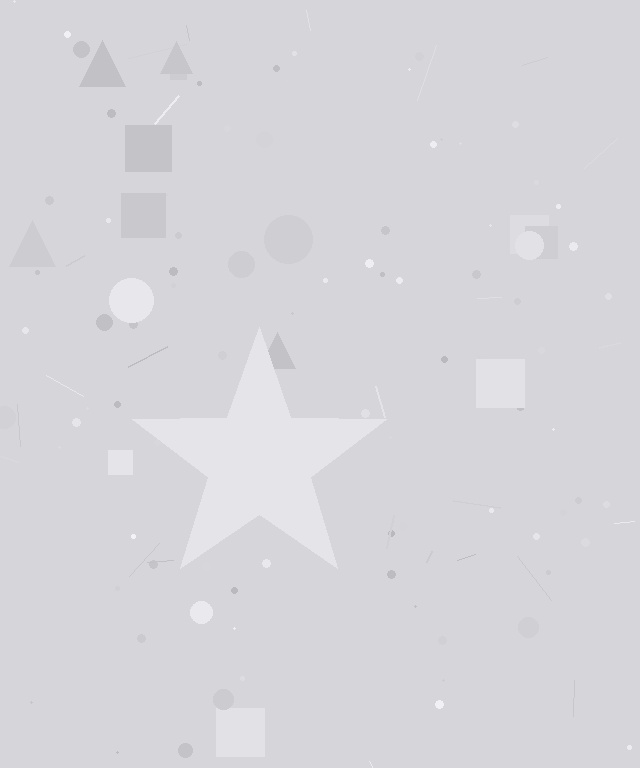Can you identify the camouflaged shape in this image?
The camouflaged shape is a star.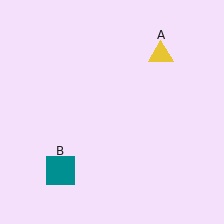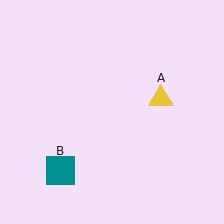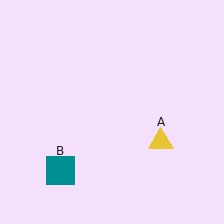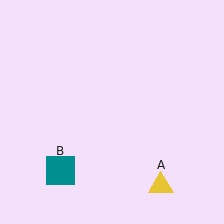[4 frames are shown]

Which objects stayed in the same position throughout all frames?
Teal square (object B) remained stationary.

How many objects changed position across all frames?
1 object changed position: yellow triangle (object A).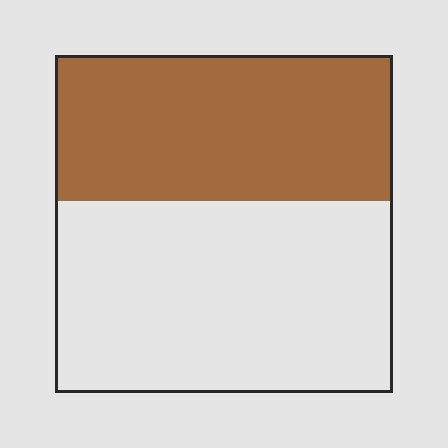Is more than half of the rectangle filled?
No.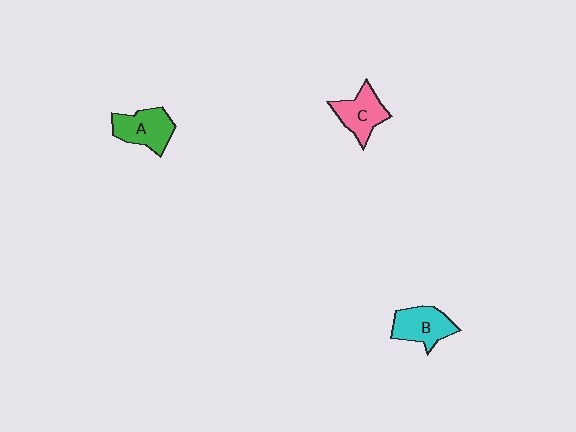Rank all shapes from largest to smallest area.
From largest to smallest: A (green), B (cyan), C (pink).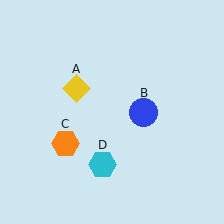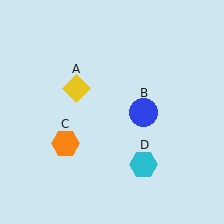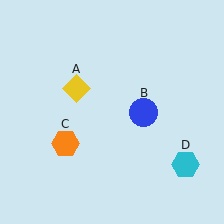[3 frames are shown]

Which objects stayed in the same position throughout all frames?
Yellow diamond (object A) and blue circle (object B) and orange hexagon (object C) remained stationary.